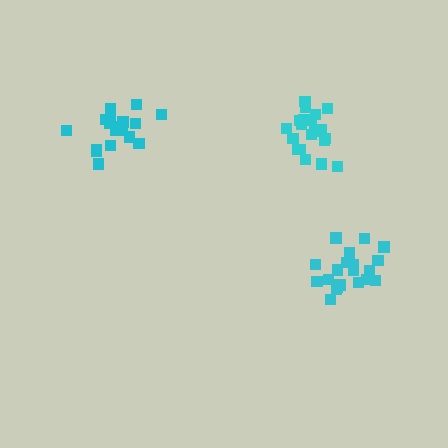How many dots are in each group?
Group 1: 20 dots, Group 2: 21 dots, Group 3: 18 dots (59 total).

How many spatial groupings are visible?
There are 3 spatial groupings.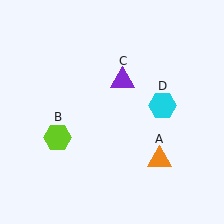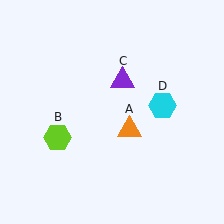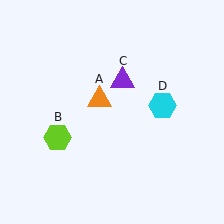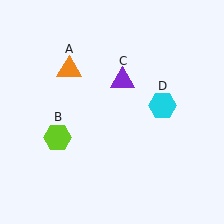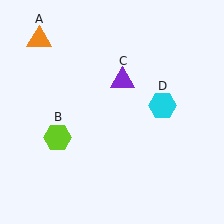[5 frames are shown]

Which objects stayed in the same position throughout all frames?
Lime hexagon (object B) and purple triangle (object C) and cyan hexagon (object D) remained stationary.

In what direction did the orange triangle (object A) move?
The orange triangle (object A) moved up and to the left.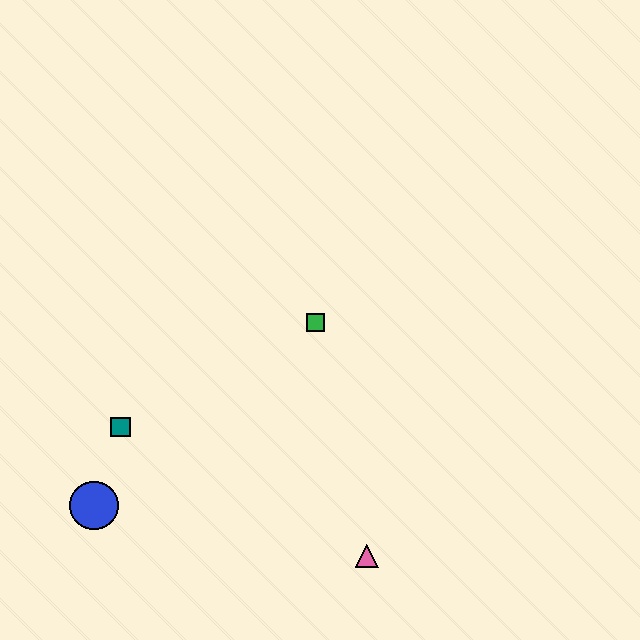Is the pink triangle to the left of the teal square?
No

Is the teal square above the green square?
No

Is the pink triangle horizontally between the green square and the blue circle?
No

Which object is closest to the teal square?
The blue circle is closest to the teal square.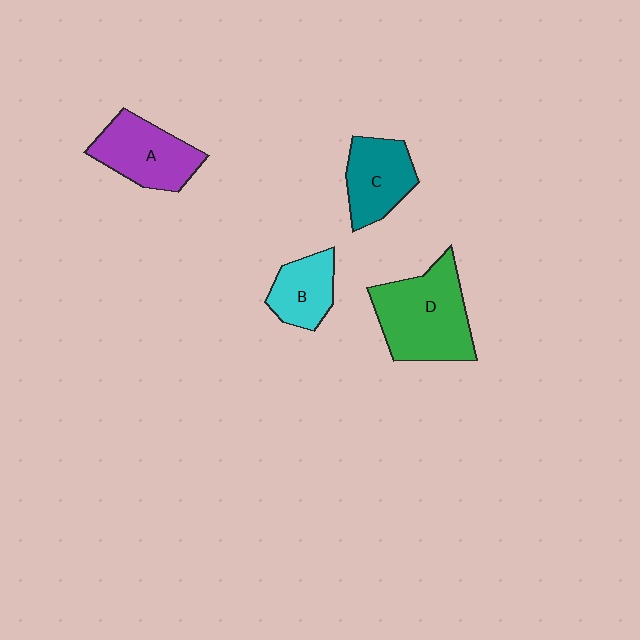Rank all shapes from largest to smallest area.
From largest to smallest: D (green), A (purple), C (teal), B (cyan).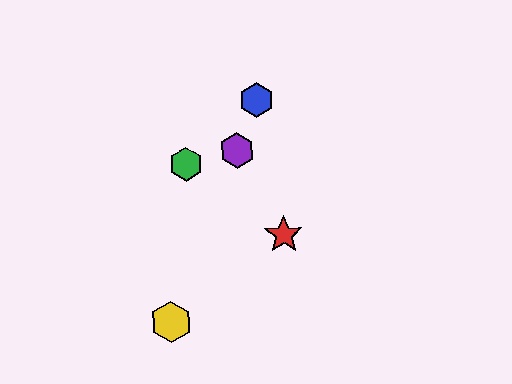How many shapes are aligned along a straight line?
3 shapes (the blue hexagon, the yellow hexagon, the purple hexagon) are aligned along a straight line.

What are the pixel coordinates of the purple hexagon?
The purple hexagon is at (237, 151).